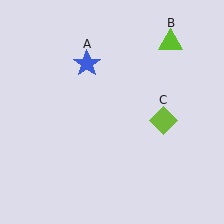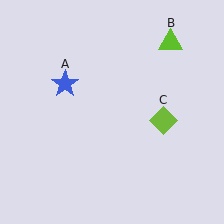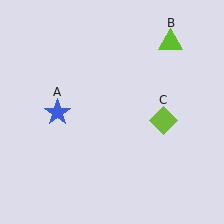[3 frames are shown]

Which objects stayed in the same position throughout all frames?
Lime triangle (object B) and lime diamond (object C) remained stationary.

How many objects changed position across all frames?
1 object changed position: blue star (object A).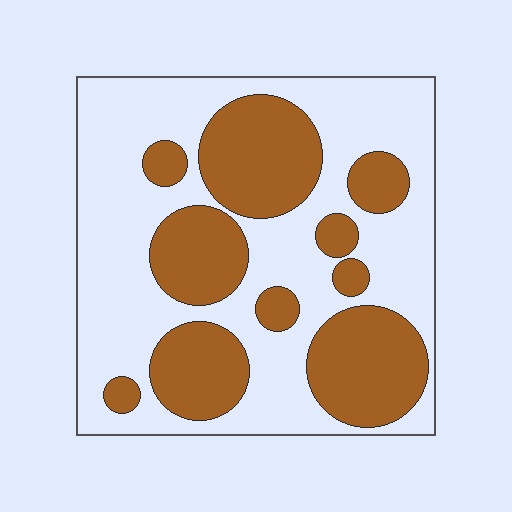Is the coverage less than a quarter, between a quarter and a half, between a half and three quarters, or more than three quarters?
Between a quarter and a half.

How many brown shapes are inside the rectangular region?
10.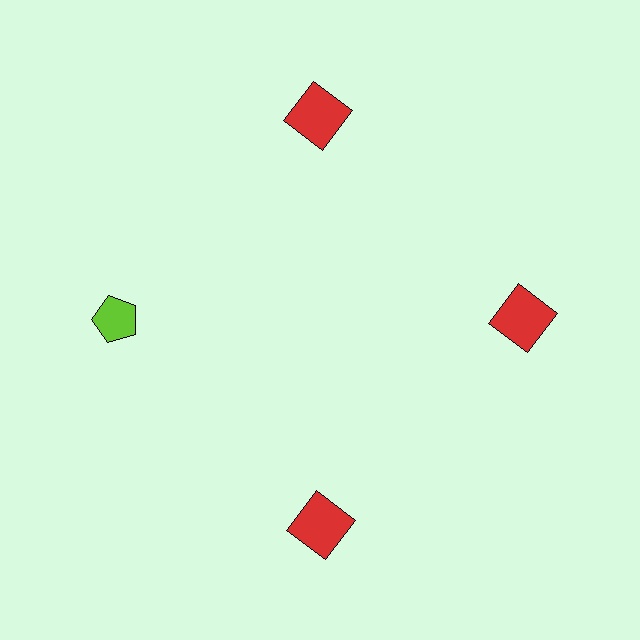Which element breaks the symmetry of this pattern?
The lime pentagon at roughly the 9 o'clock position breaks the symmetry. All other shapes are red squares.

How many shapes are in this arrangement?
There are 4 shapes arranged in a ring pattern.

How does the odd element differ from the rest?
It differs in both color (lime instead of red) and shape (pentagon instead of square).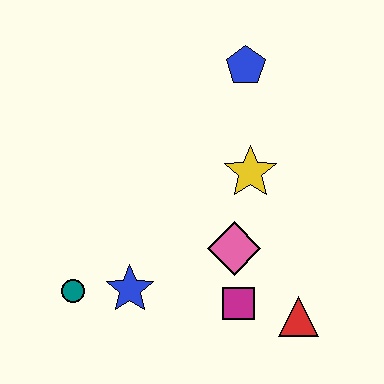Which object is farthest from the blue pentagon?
The teal circle is farthest from the blue pentagon.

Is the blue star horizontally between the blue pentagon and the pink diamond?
No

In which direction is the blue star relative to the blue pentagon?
The blue star is below the blue pentagon.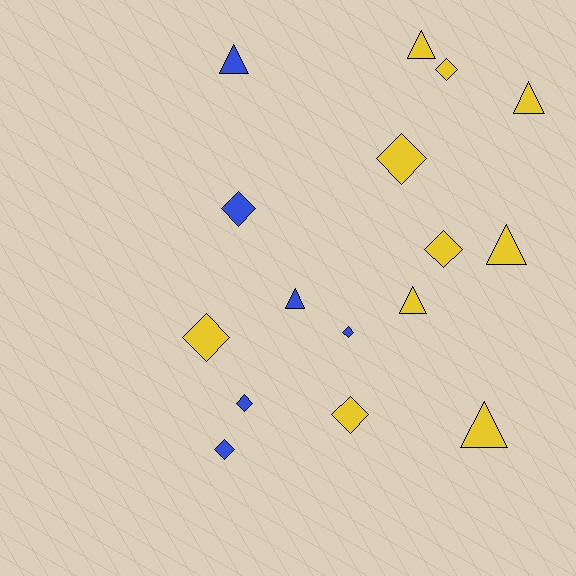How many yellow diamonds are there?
There are 5 yellow diamonds.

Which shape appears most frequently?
Diamond, with 9 objects.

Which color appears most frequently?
Yellow, with 10 objects.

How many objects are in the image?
There are 16 objects.